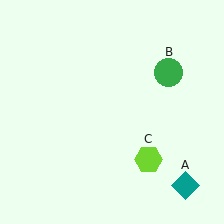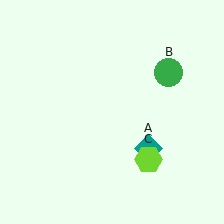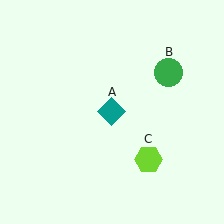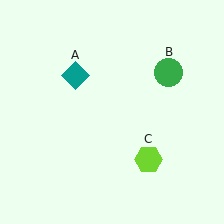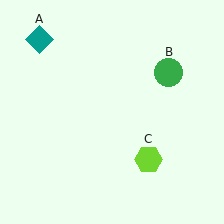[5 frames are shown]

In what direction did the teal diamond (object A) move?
The teal diamond (object A) moved up and to the left.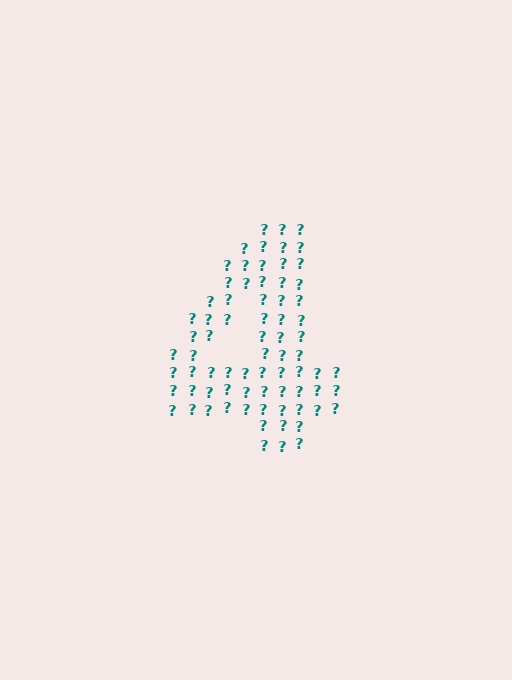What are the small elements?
The small elements are question marks.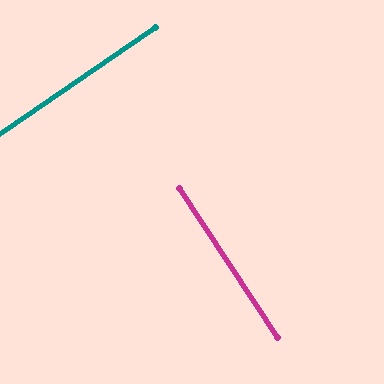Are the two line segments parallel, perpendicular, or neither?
Perpendicular — they meet at approximately 89°.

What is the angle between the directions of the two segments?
Approximately 89 degrees.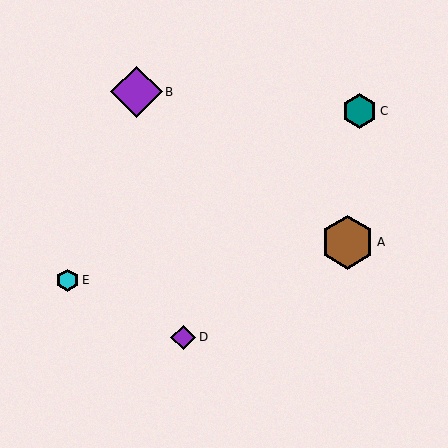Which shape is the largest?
The brown hexagon (labeled A) is the largest.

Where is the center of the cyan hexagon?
The center of the cyan hexagon is at (67, 280).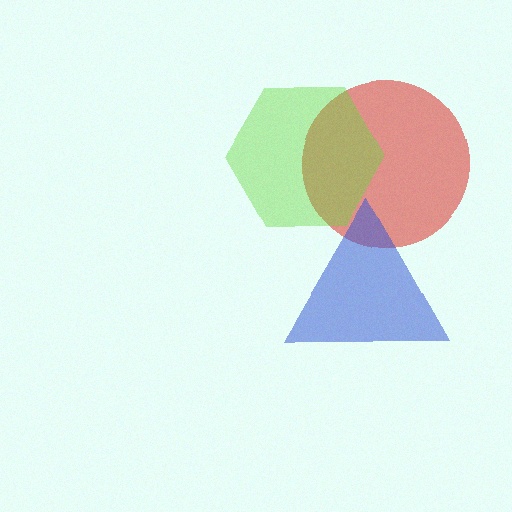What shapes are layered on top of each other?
The layered shapes are: a red circle, a blue triangle, a lime hexagon.